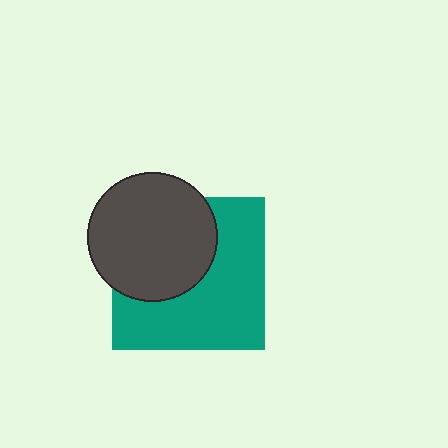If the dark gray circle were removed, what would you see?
You would see the complete teal square.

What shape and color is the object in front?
The object in front is a dark gray circle.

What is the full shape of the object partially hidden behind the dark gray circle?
The partially hidden object is a teal square.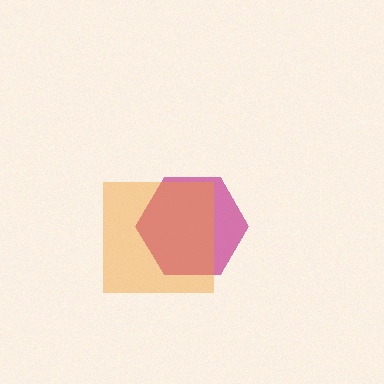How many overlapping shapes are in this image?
There are 2 overlapping shapes in the image.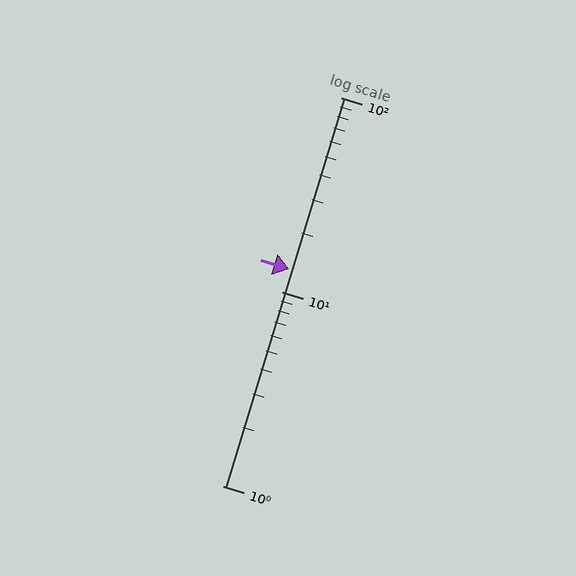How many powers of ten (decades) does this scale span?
The scale spans 2 decades, from 1 to 100.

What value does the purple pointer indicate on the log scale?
The pointer indicates approximately 13.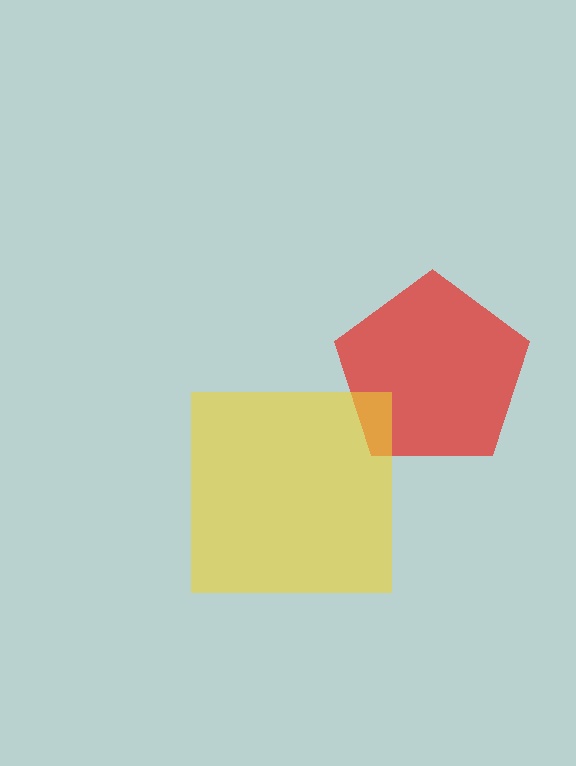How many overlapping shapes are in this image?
There are 2 overlapping shapes in the image.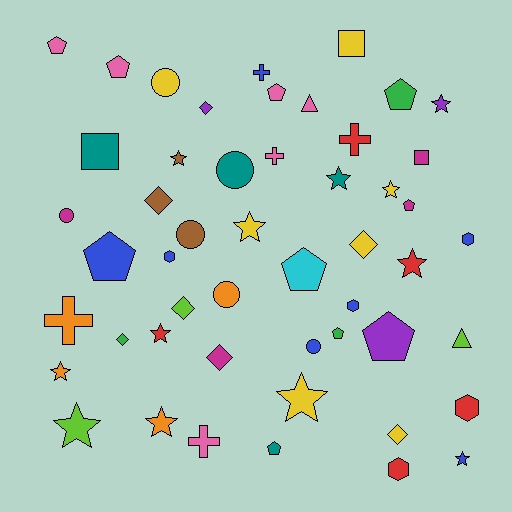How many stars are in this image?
There are 12 stars.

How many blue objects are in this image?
There are 7 blue objects.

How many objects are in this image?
There are 50 objects.